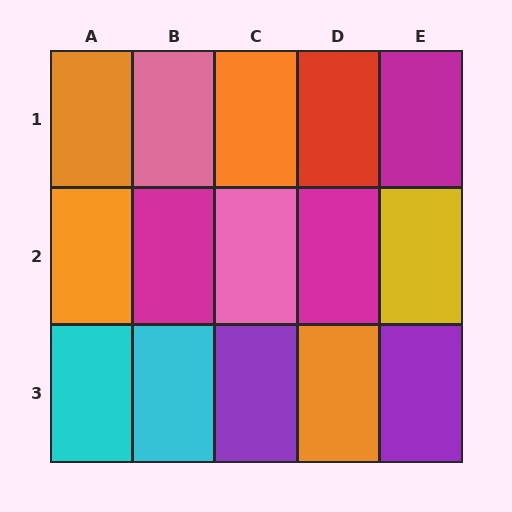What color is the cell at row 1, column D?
Red.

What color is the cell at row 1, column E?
Magenta.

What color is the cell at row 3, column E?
Purple.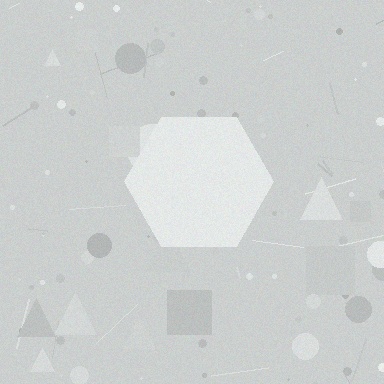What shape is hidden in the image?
A hexagon is hidden in the image.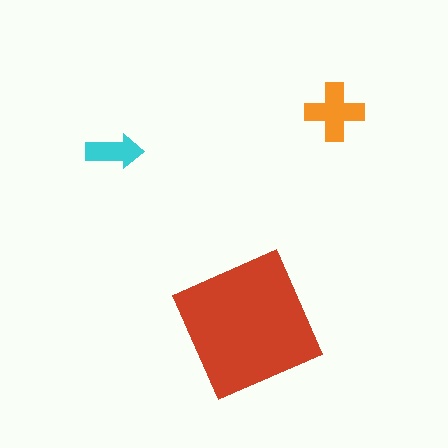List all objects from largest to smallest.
The red square, the orange cross, the cyan arrow.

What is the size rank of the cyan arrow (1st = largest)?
3rd.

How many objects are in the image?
There are 3 objects in the image.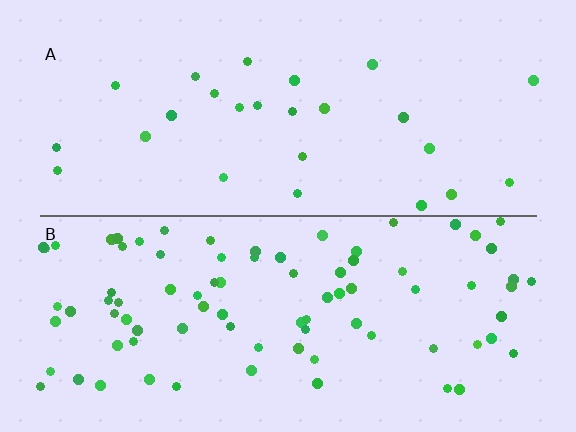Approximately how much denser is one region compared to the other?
Approximately 3.2× — region B over region A.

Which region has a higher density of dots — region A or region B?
B (the bottom).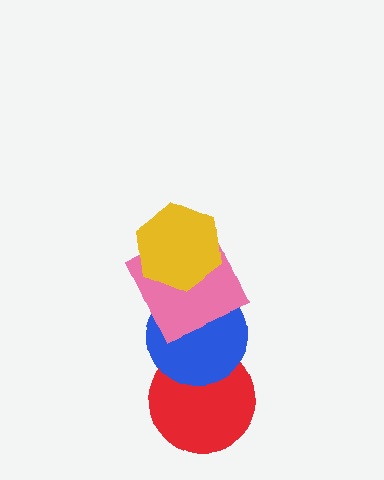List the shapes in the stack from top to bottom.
From top to bottom: the yellow hexagon, the pink square, the blue circle, the red circle.